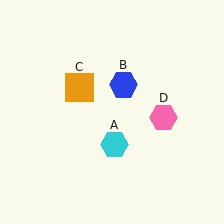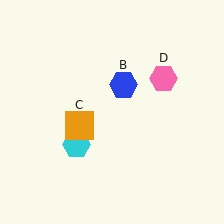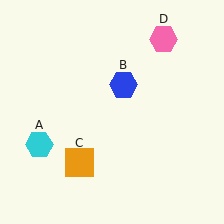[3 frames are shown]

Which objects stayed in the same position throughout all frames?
Blue hexagon (object B) remained stationary.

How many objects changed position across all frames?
3 objects changed position: cyan hexagon (object A), orange square (object C), pink hexagon (object D).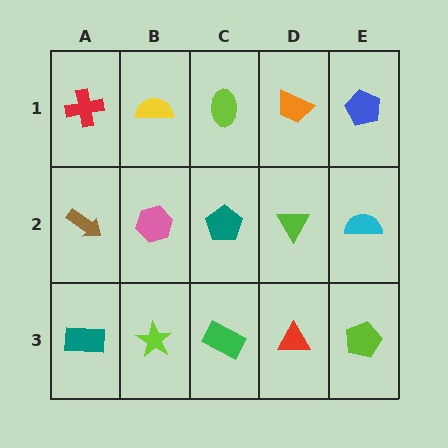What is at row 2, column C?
A teal pentagon.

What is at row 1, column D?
An orange trapezoid.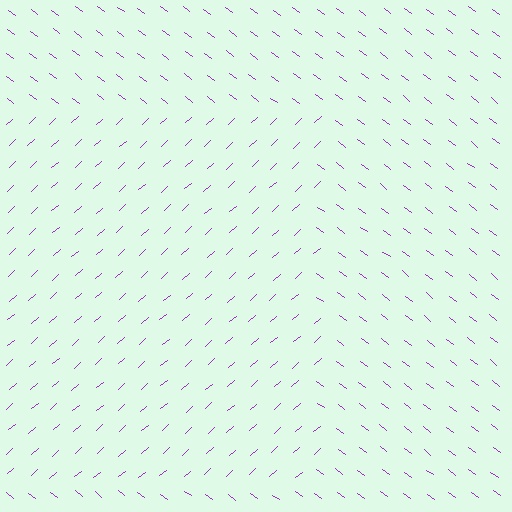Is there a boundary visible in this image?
Yes, there is a texture boundary formed by a change in line orientation.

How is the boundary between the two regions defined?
The boundary is defined purely by a change in line orientation (approximately 80 degrees difference). All lines are the same color and thickness.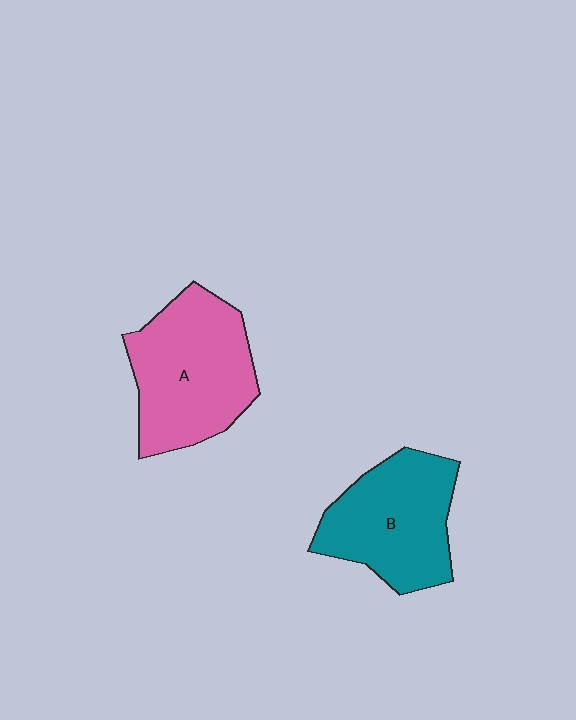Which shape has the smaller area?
Shape B (teal).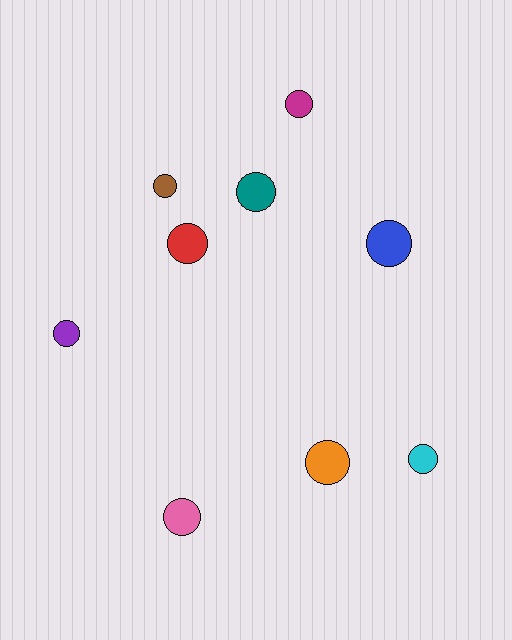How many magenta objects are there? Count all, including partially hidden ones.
There is 1 magenta object.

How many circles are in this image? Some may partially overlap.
There are 9 circles.